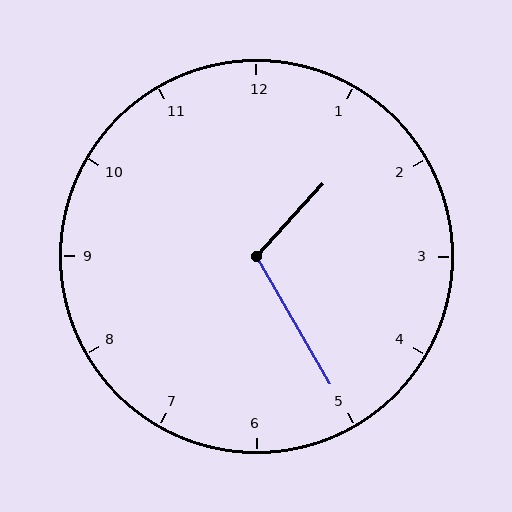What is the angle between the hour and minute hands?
Approximately 108 degrees.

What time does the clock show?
1:25.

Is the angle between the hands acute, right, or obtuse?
It is obtuse.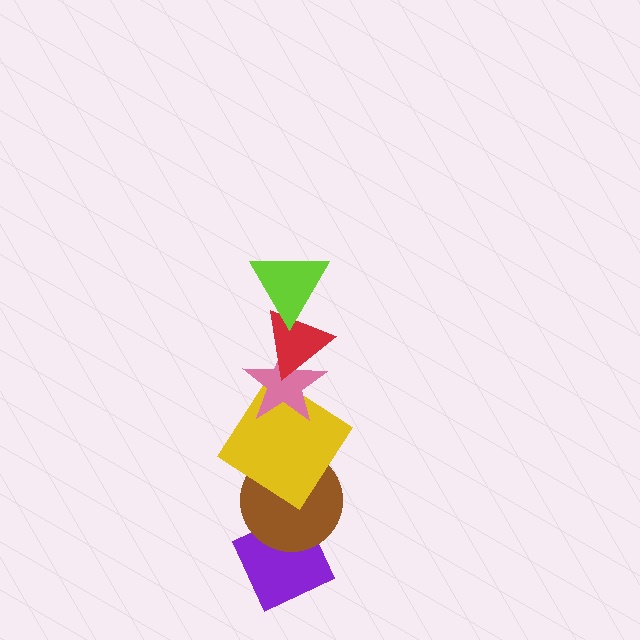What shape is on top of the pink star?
The red triangle is on top of the pink star.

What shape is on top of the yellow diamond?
The pink star is on top of the yellow diamond.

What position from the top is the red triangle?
The red triangle is 2nd from the top.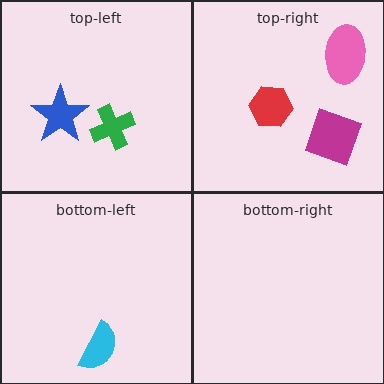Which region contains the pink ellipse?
The top-right region.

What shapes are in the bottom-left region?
The cyan semicircle.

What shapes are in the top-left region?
The green cross, the blue star.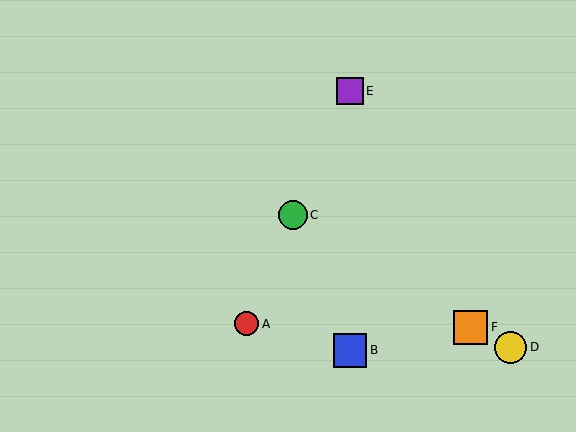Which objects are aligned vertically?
Objects B, E are aligned vertically.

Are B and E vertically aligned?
Yes, both are at x≈350.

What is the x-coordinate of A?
Object A is at x≈247.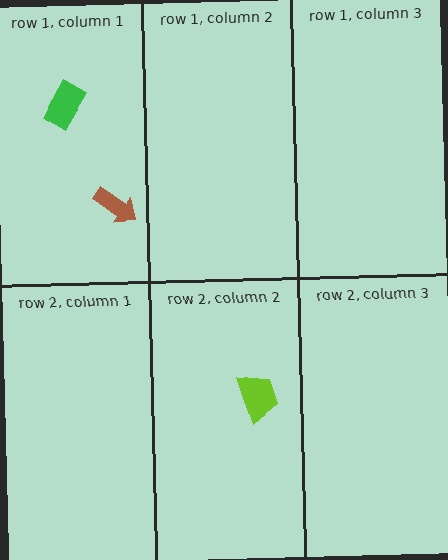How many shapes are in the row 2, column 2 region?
1.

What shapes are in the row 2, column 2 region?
The lime trapezoid.